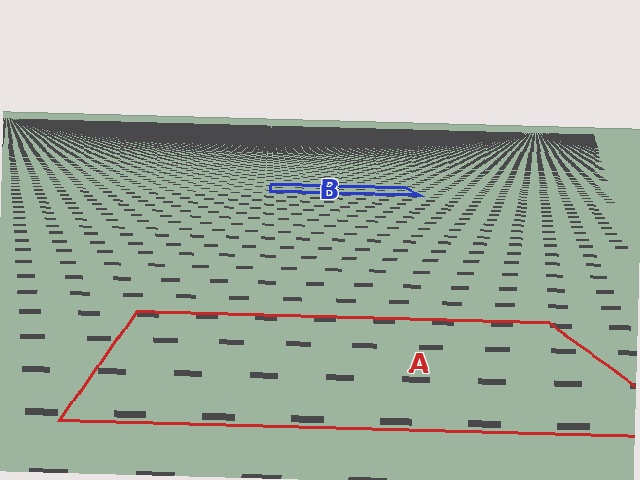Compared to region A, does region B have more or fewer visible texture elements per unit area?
Region B has more texture elements per unit area — they are packed more densely because it is farther away.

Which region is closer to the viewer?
Region A is closer. The texture elements there are larger and more spread out.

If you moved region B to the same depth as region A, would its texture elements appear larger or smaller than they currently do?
They would appear larger. At a closer depth, the same texture elements are projected at a bigger on-screen size.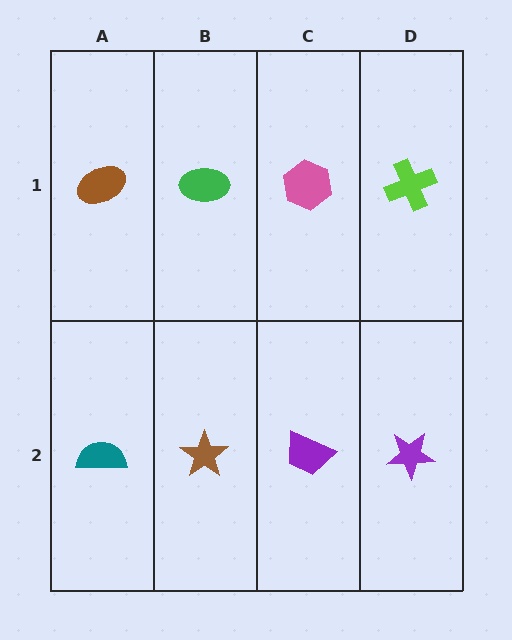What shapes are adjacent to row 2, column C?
A pink hexagon (row 1, column C), a brown star (row 2, column B), a purple star (row 2, column D).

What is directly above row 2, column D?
A lime cross.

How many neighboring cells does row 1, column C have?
3.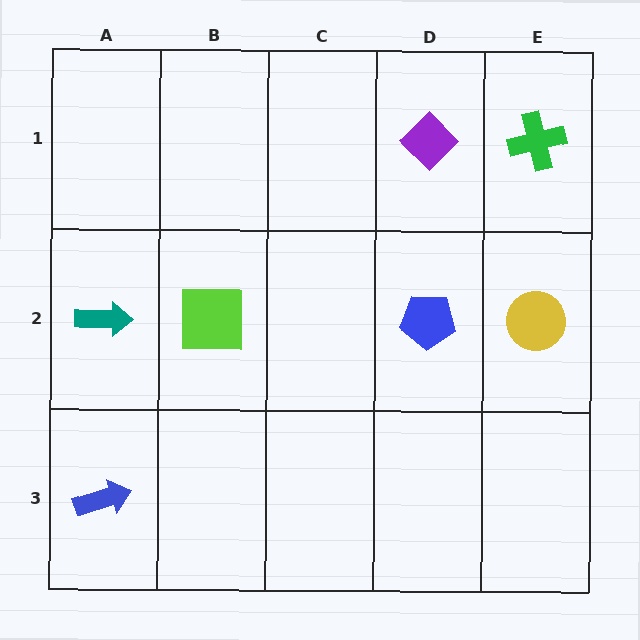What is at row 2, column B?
A lime square.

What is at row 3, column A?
A blue arrow.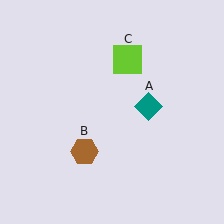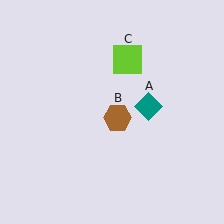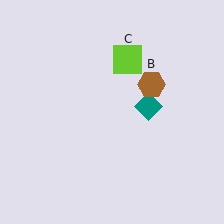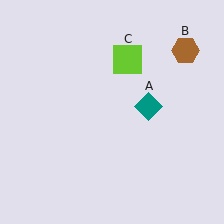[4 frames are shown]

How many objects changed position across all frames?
1 object changed position: brown hexagon (object B).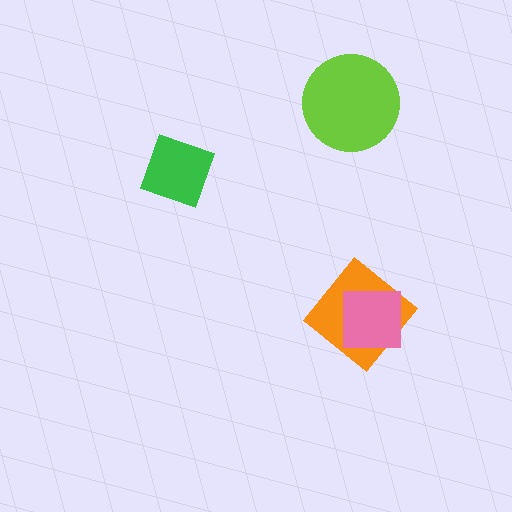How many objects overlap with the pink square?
1 object overlaps with the pink square.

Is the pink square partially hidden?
No, no other shape covers it.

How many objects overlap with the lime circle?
0 objects overlap with the lime circle.